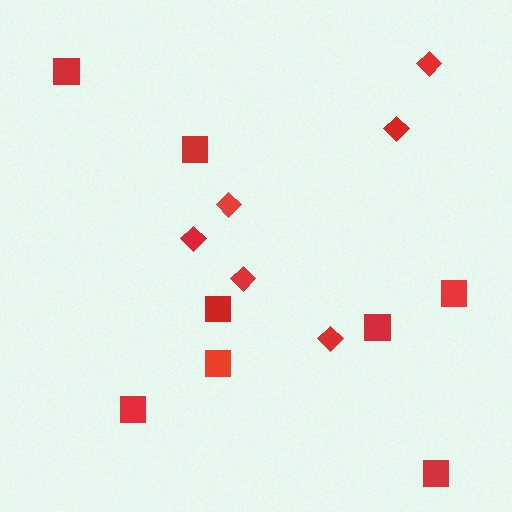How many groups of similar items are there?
There are 2 groups: one group of diamonds (6) and one group of squares (8).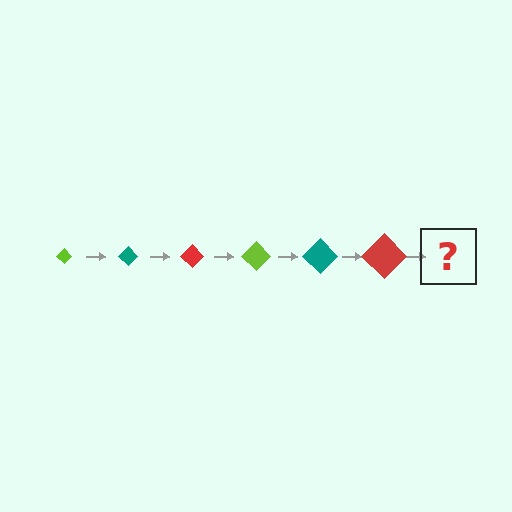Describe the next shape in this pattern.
It should be a lime diamond, larger than the previous one.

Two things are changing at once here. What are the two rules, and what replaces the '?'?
The two rules are that the diamond grows larger each step and the color cycles through lime, teal, and red. The '?' should be a lime diamond, larger than the previous one.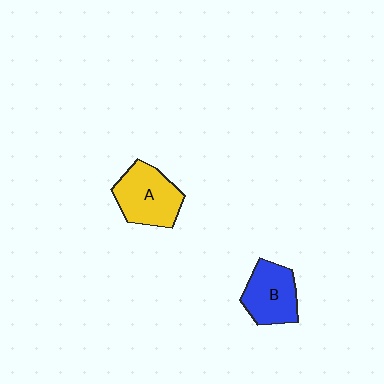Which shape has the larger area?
Shape A (yellow).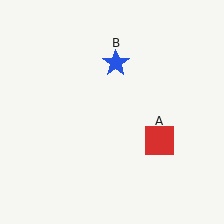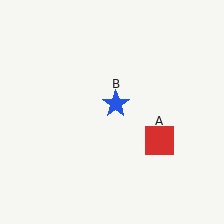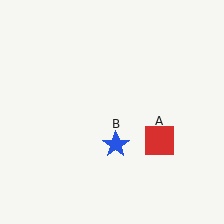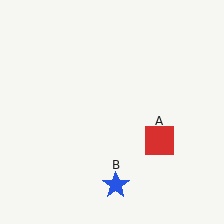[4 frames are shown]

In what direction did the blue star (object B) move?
The blue star (object B) moved down.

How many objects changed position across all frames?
1 object changed position: blue star (object B).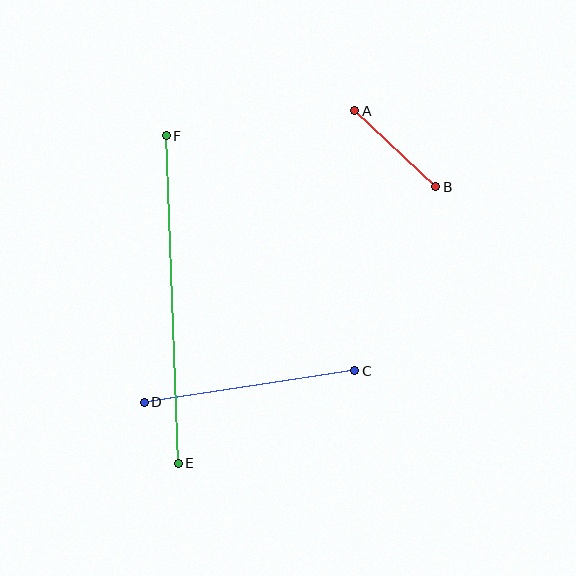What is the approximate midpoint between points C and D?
The midpoint is at approximately (249, 387) pixels.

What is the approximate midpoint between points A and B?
The midpoint is at approximately (395, 149) pixels.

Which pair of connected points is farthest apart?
Points E and F are farthest apart.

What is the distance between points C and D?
The distance is approximately 213 pixels.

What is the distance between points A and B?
The distance is approximately 111 pixels.